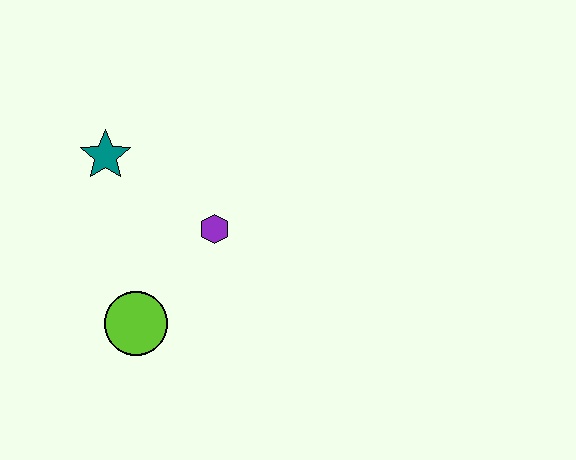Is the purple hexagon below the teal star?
Yes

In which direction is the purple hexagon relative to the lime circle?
The purple hexagon is above the lime circle.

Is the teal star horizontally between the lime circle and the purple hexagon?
No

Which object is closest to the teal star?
The purple hexagon is closest to the teal star.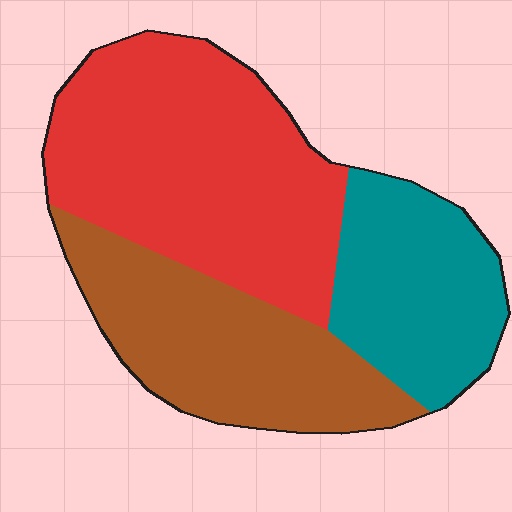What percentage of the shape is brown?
Brown takes up about one third (1/3) of the shape.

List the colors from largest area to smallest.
From largest to smallest: red, brown, teal.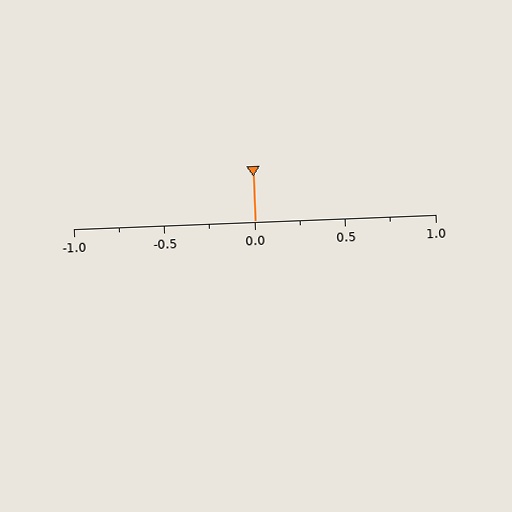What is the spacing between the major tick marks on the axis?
The major ticks are spaced 0.5 apart.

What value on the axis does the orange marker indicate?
The marker indicates approximately 0.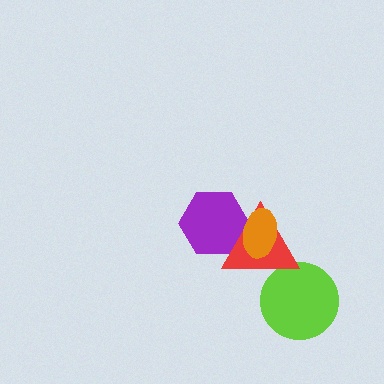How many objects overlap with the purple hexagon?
2 objects overlap with the purple hexagon.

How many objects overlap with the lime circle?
1 object overlaps with the lime circle.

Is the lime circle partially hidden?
Yes, it is partially covered by another shape.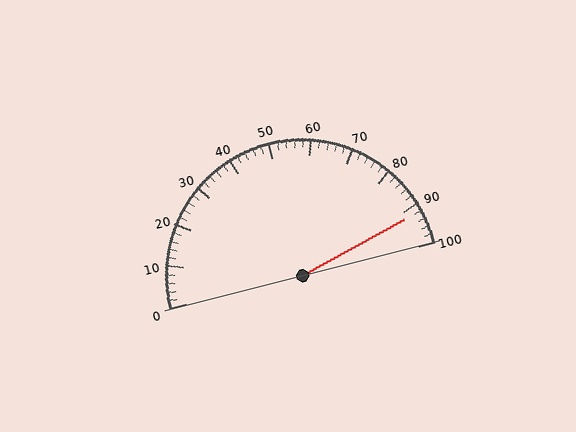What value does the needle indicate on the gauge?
The needle indicates approximately 92.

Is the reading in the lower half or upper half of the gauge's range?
The reading is in the upper half of the range (0 to 100).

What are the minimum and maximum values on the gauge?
The gauge ranges from 0 to 100.